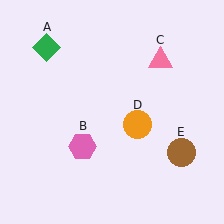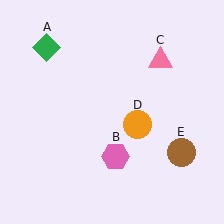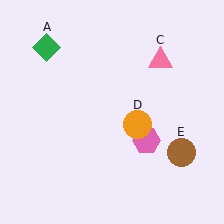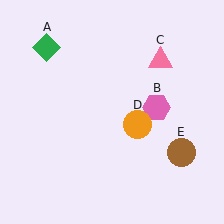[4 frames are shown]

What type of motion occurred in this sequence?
The pink hexagon (object B) rotated counterclockwise around the center of the scene.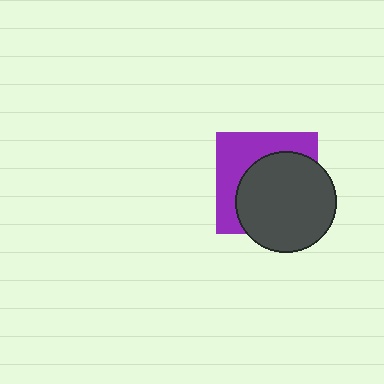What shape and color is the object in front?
The object in front is a dark gray circle.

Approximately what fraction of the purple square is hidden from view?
Roughly 58% of the purple square is hidden behind the dark gray circle.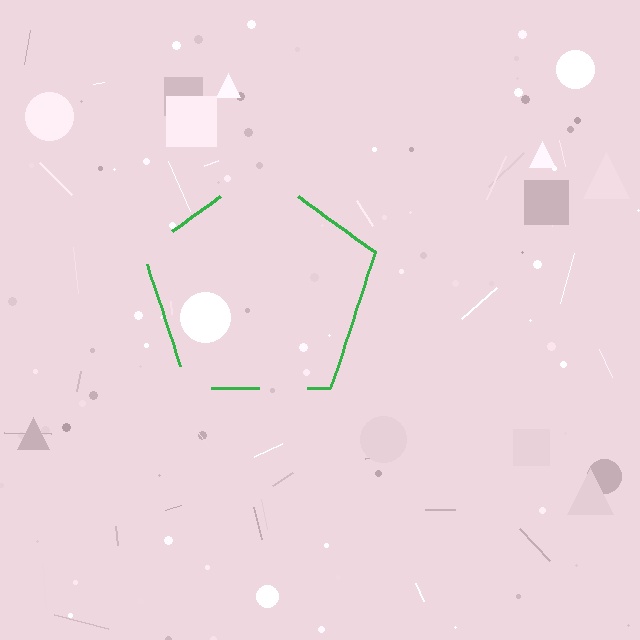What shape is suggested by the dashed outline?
The dashed outline suggests a pentagon.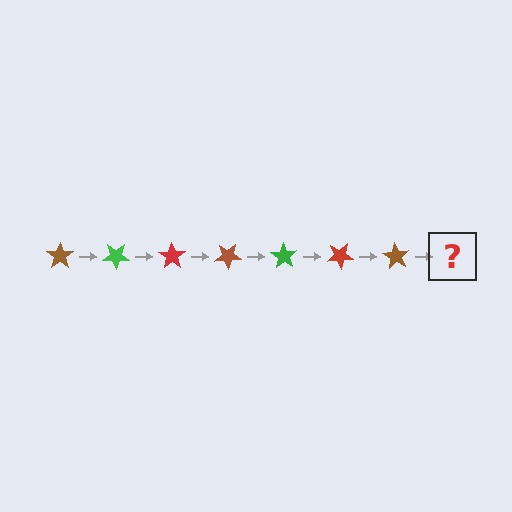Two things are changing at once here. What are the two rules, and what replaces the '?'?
The two rules are that it rotates 35 degrees each step and the color cycles through brown, green, and red. The '?' should be a green star, rotated 245 degrees from the start.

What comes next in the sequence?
The next element should be a green star, rotated 245 degrees from the start.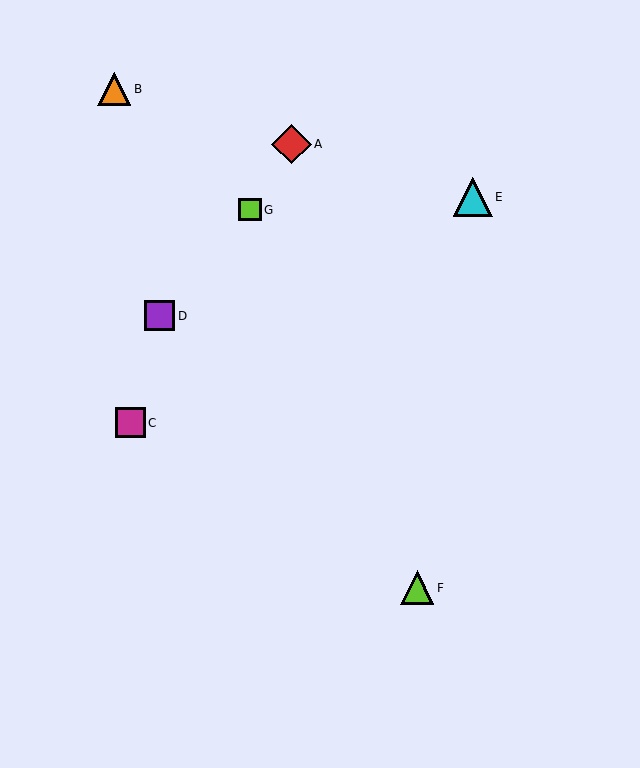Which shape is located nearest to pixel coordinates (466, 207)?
The cyan triangle (labeled E) at (473, 197) is nearest to that location.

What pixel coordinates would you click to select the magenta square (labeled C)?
Click at (130, 423) to select the magenta square C.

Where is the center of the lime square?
The center of the lime square is at (250, 210).